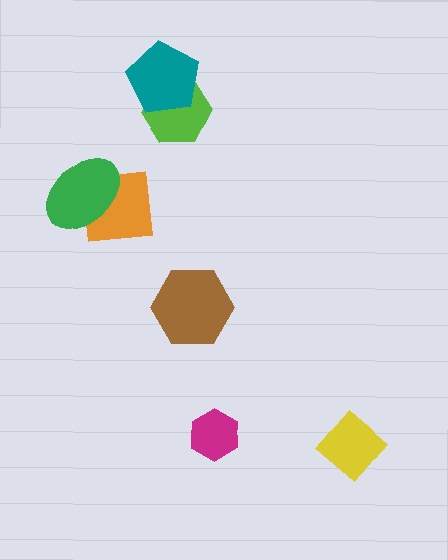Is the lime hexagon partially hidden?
Yes, it is partially covered by another shape.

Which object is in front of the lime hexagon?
The teal pentagon is in front of the lime hexagon.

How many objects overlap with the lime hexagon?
1 object overlaps with the lime hexagon.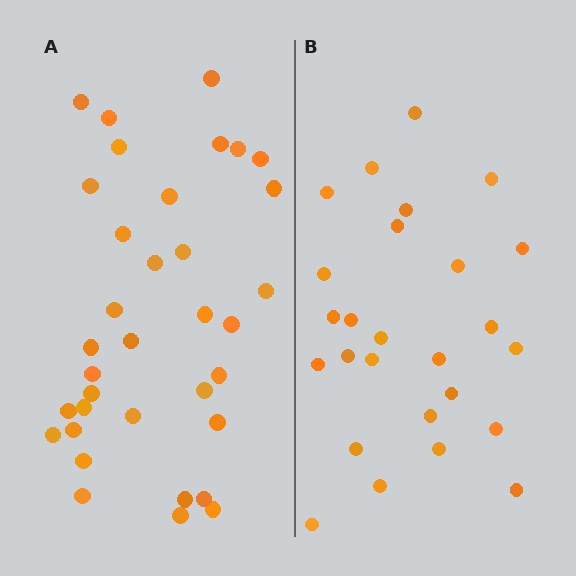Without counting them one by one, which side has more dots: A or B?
Region A (the left region) has more dots.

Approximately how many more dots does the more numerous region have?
Region A has roughly 8 or so more dots than region B.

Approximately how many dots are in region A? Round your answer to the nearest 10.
About 40 dots. (The exact count is 35, which rounds to 40.)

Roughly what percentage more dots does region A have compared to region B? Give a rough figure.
About 35% more.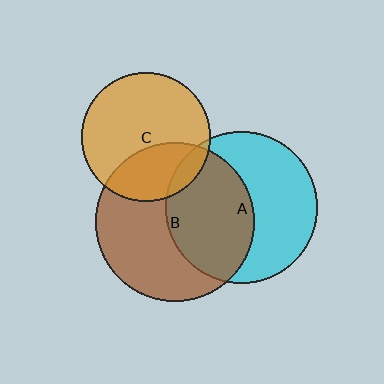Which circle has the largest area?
Circle B (brown).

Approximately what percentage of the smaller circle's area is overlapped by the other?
Approximately 10%.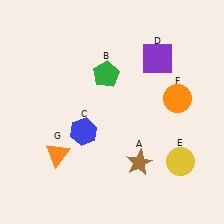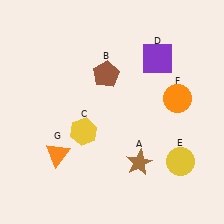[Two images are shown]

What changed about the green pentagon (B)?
In Image 1, B is green. In Image 2, it changed to brown.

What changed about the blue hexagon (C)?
In Image 1, C is blue. In Image 2, it changed to yellow.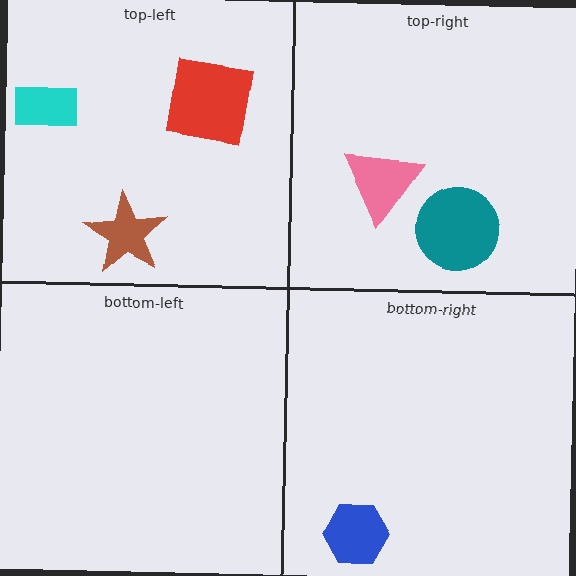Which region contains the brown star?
The top-left region.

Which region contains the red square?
The top-left region.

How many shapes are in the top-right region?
2.